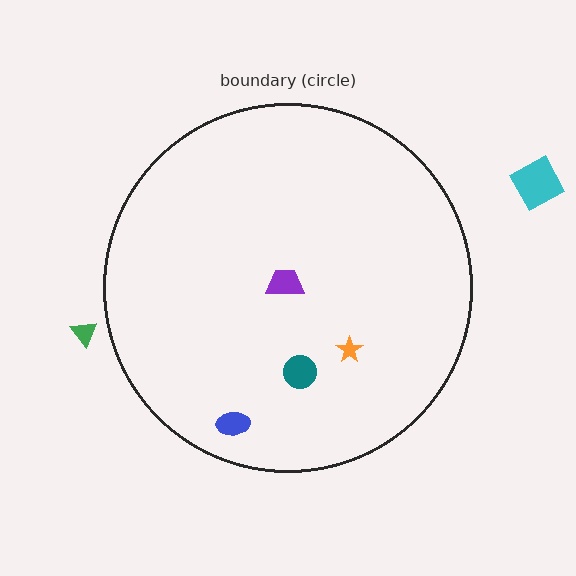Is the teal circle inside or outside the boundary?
Inside.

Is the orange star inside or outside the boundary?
Inside.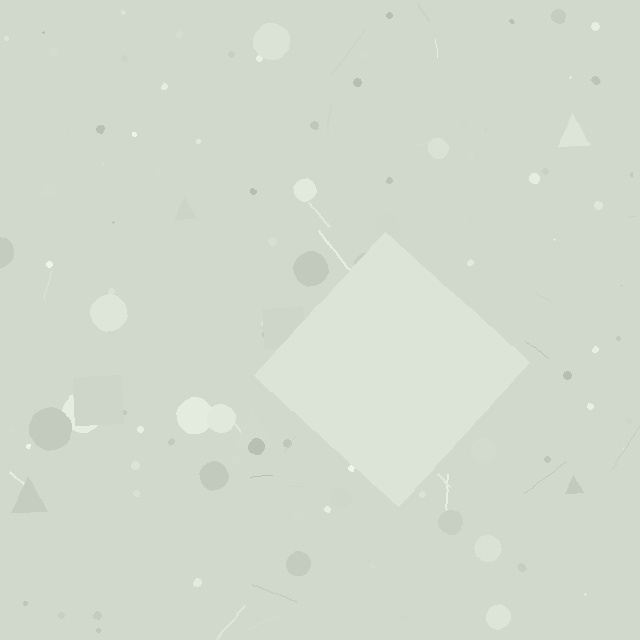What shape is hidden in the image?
A diamond is hidden in the image.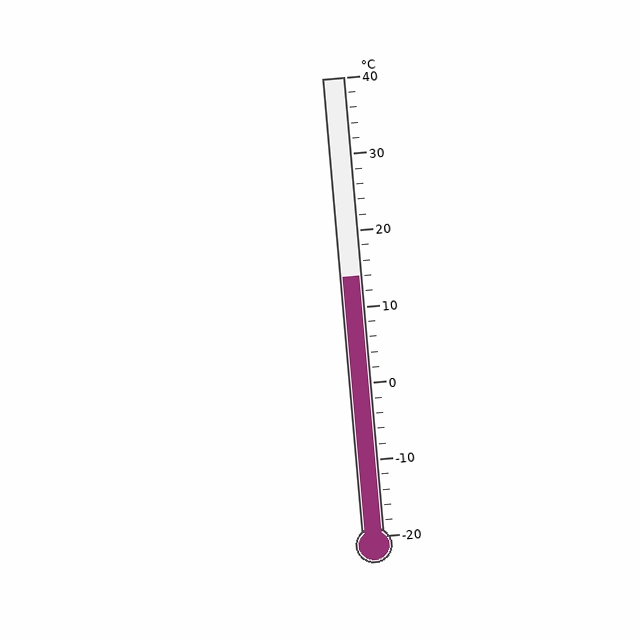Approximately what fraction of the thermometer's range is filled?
The thermometer is filled to approximately 55% of its range.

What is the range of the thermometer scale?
The thermometer scale ranges from -20°C to 40°C.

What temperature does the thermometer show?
The thermometer shows approximately 14°C.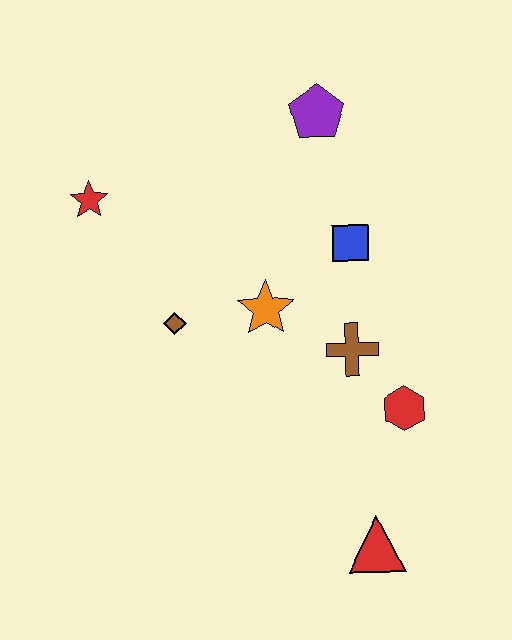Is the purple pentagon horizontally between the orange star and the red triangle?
Yes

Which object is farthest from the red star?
The red triangle is farthest from the red star.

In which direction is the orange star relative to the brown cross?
The orange star is to the left of the brown cross.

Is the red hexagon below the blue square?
Yes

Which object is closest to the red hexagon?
The brown cross is closest to the red hexagon.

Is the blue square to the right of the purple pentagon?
Yes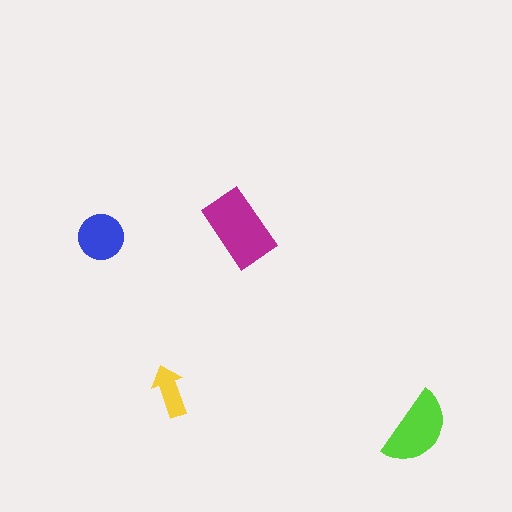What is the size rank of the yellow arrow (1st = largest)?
4th.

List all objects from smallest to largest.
The yellow arrow, the blue circle, the lime semicircle, the magenta rectangle.